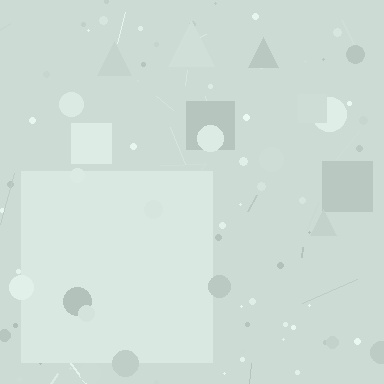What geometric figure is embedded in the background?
A square is embedded in the background.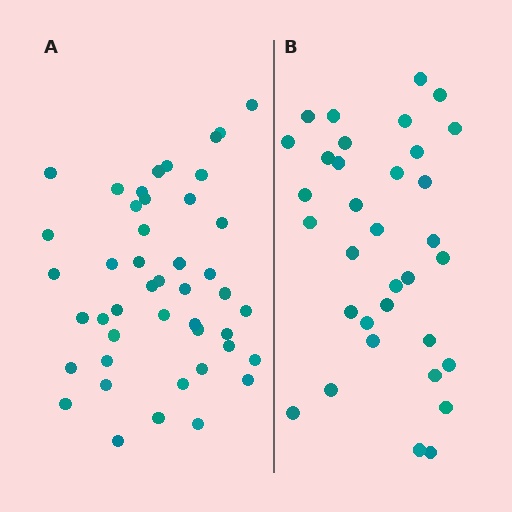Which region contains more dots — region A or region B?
Region A (the left region) has more dots.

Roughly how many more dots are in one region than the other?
Region A has roughly 12 or so more dots than region B.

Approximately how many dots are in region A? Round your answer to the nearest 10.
About 40 dots. (The exact count is 45, which rounds to 40.)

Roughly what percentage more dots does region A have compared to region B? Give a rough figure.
About 30% more.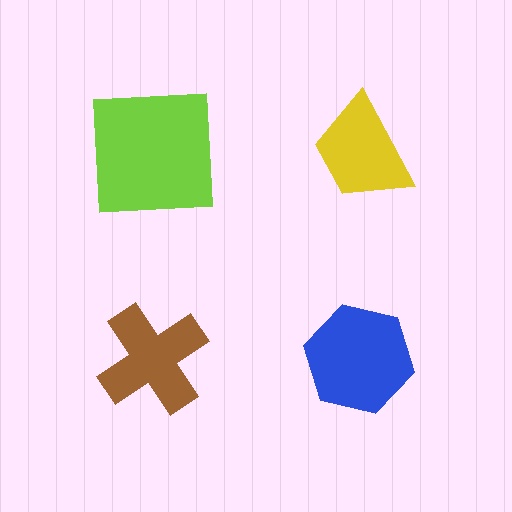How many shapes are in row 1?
2 shapes.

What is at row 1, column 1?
A lime square.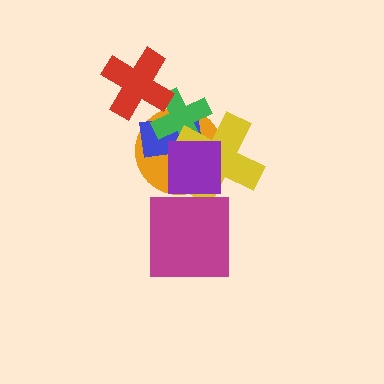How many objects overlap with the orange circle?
4 objects overlap with the orange circle.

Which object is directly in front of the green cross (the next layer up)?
The yellow cross is directly in front of the green cross.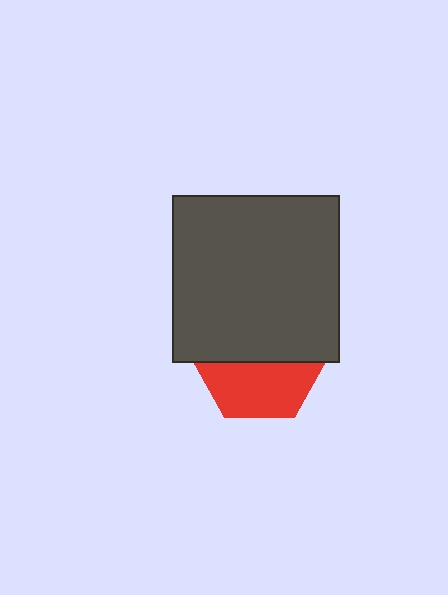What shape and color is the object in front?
The object in front is a dark gray square.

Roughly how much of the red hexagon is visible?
A small part of it is visible (roughly 43%).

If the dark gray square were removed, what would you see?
You would see the complete red hexagon.